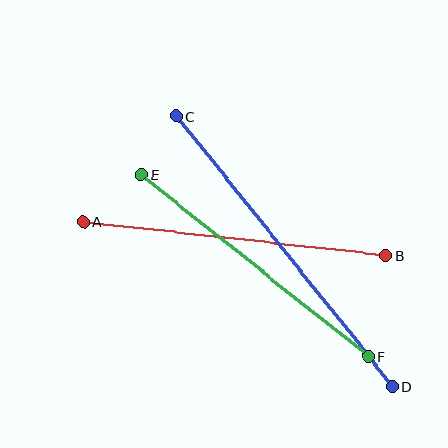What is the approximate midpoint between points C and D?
The midpoint is at approximately (284, 251) pixels.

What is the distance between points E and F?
The distance is approximately 290 pixels.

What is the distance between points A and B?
The distance is approximately 304 pixels.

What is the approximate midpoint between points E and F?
The midpoint is at approximately (255, 266) pixels.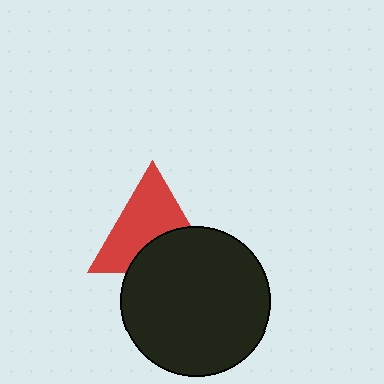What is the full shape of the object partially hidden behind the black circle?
The partially hidden object is a red triangle.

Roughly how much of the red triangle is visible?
About half of it is visible (roughly 62%).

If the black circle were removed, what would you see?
You would see the complete red triangle.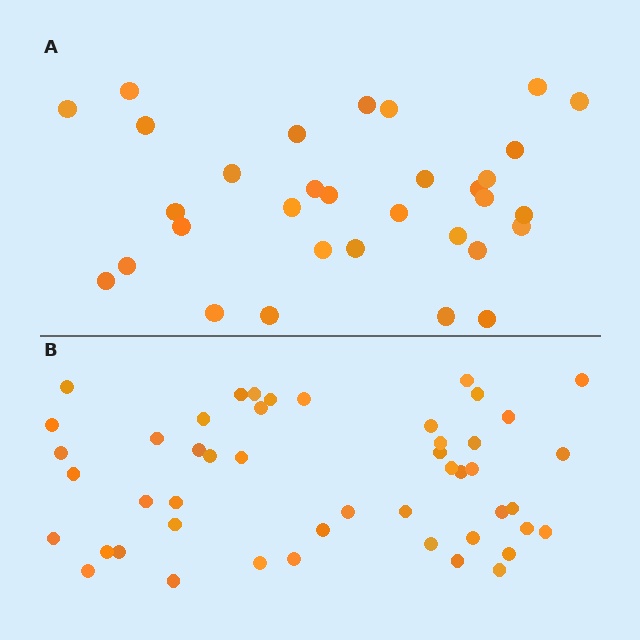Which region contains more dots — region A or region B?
Region B (the bottom region) has more dots.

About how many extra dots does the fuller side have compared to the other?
Region B has approximately 15 more dots than region A.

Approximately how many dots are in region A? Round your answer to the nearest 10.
About 30 dots. (The exact count is 32, which rounds to 30.)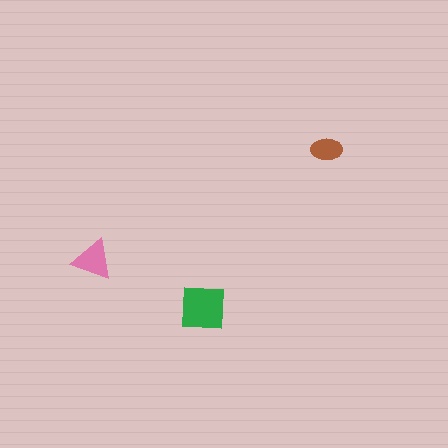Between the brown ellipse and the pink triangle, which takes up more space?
The pink triangle.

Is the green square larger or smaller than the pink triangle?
Larger.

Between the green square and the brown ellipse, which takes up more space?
The green square.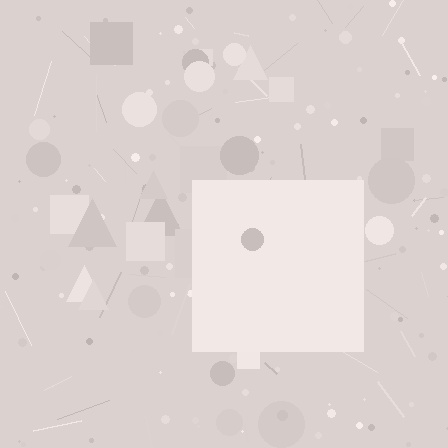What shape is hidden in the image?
A square is hidden in the image.